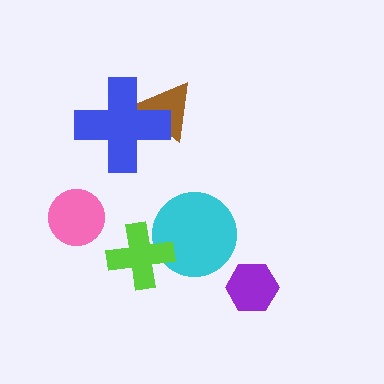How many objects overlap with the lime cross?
1 object overlaps with the lime cross.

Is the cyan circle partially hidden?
Yes, it is partially covered by another shape.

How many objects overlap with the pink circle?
0 objects overlap with the pink circle.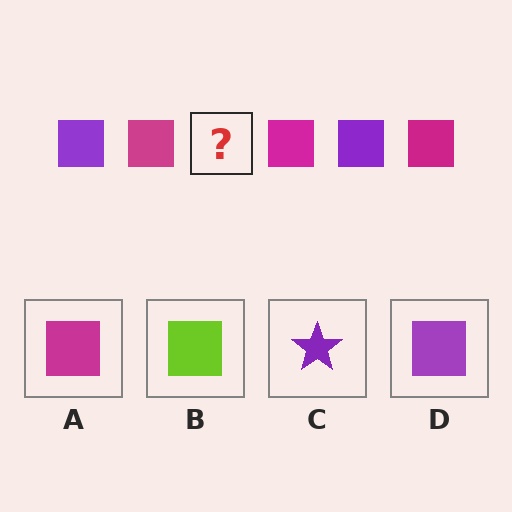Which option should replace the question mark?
Option D.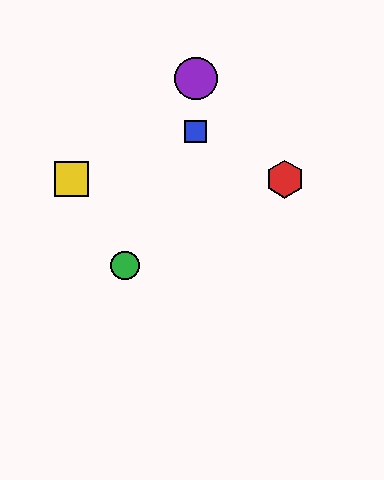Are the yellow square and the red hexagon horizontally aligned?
Yes, both are at y≈179.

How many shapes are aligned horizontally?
2 shapes (the red hexagon, the yellow square) are aligned horizontally.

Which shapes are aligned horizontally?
The red hexagon, the yellow square are aligned horizontally.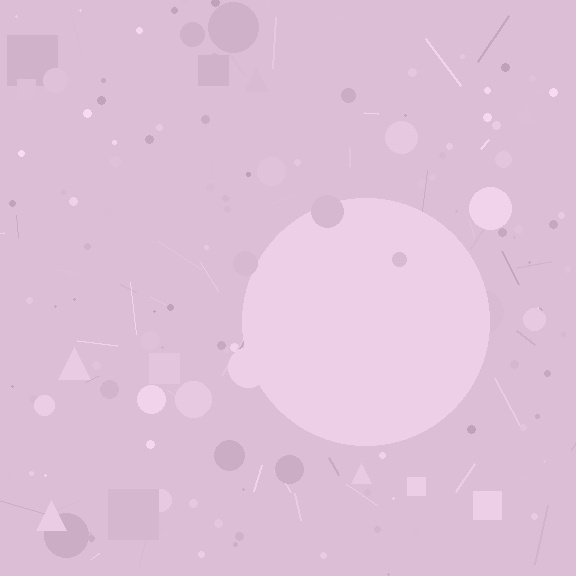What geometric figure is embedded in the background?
A circle is embedded in the background.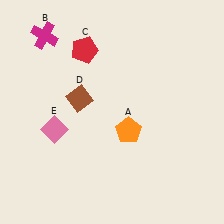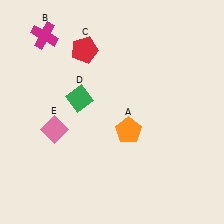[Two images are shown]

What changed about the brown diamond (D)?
In Image 1, D is brown. In Image 2, it changed to green.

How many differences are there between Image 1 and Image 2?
There is 1 difference between the two images.